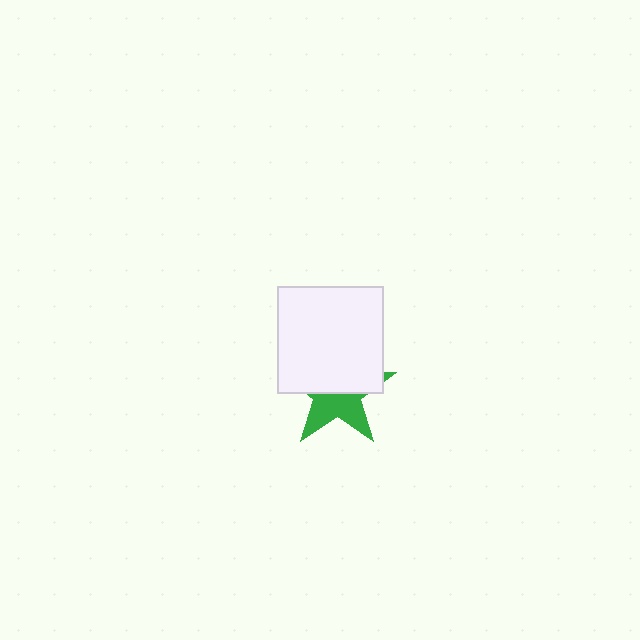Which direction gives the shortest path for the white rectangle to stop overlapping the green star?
Moving up gives the shortest separation.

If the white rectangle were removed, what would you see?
You would see the complete green star.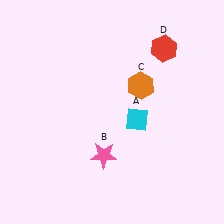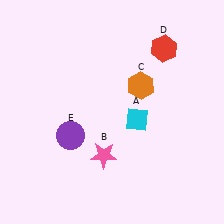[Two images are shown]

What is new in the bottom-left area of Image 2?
A purple circle (E) was added in the bottom-left area of Image 2.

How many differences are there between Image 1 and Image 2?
There is 1 difference between the two images.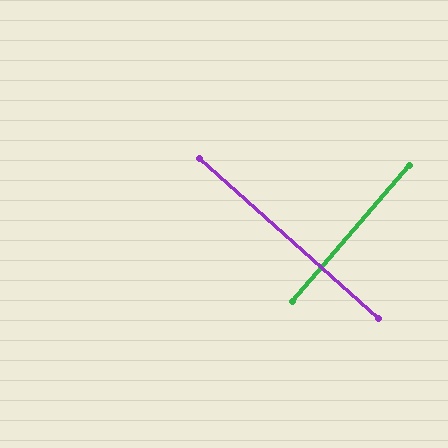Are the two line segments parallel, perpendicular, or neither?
Perpendicular — they meet at approximately 89°.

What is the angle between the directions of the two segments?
Approximately 89 degrees.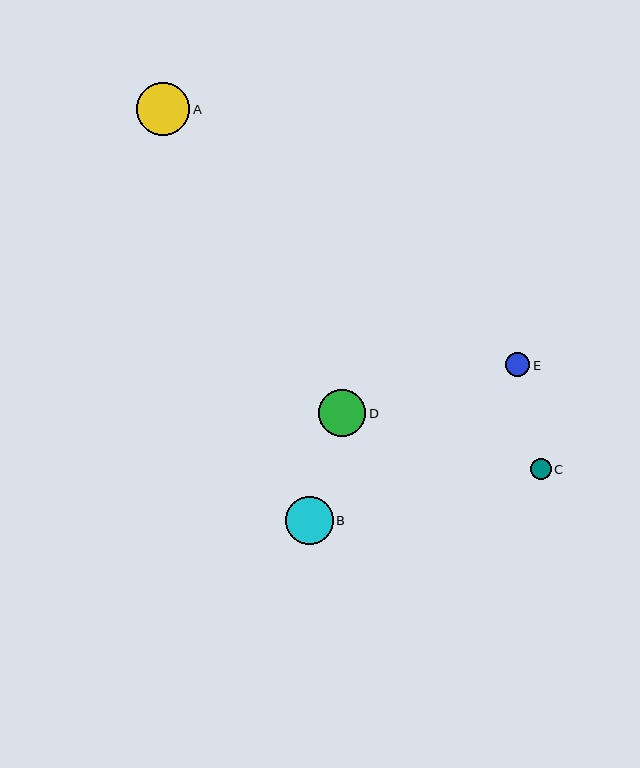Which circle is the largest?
Circle A is the largest with a size of approximately 53 pixels.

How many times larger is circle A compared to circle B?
Circle A is approximately 1.1 times the size of circle B.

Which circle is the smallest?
Circle C is the smallest with a size of approximately 20 pixels.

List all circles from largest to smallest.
From largest to smallest: A, B, D, E, C.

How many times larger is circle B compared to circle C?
Circle B is approximately 2.4 times the size of circle C.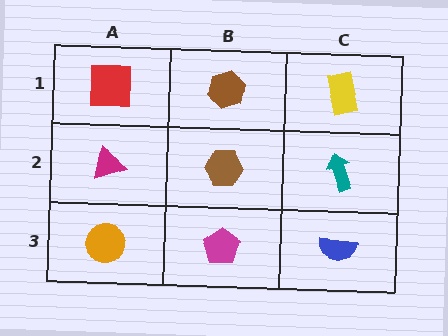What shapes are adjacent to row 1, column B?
A brown hexagon (row 2, column B), a red square (row 1, column A), a yellow rectangle (row 1, column C).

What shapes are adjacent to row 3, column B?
A brown hexagon (row 2, column B), an orange circle (row 3, column A), a blue semicircle (row 3, column C).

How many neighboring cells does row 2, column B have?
4.